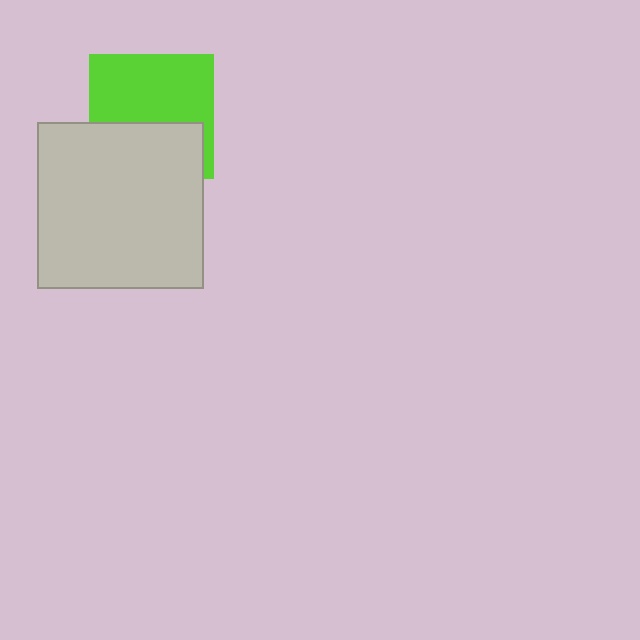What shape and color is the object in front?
The object in front is a light gray square.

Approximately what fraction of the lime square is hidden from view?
Roughly 42% of the lime square is hidden behind the light gray square.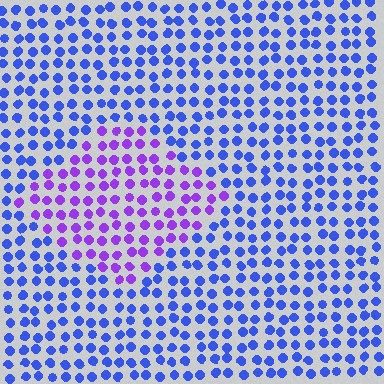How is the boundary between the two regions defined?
The boundary is defined purely by a slight shift in hue (about 44 degrees). Spacing, size, and orientation are identical on both sides.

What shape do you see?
I see a diamond.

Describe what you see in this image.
The image is filled with small blue elements in a uniform arrangement. A diamond-shaped region is visible where the elements are tinted to a slightly different hue, forming a subtle color boundary.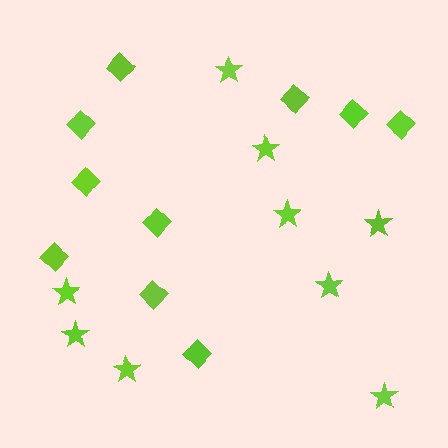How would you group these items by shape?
There are 2 groups: one group of stars (9) and one group of diamonds (10).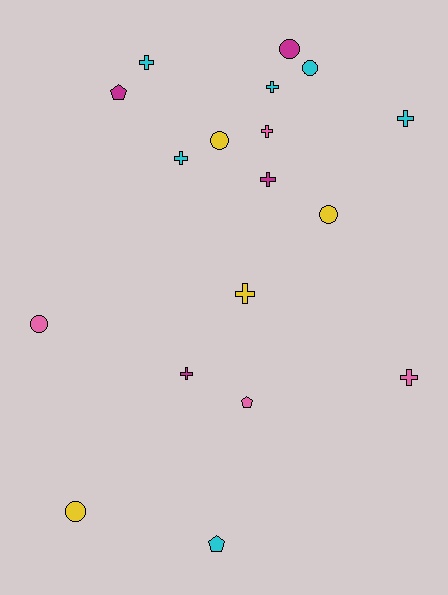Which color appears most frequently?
Cyan, with 6 objects.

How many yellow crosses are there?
There is 1 yellow cross.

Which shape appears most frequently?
Cross, with 9 objects.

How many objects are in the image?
There are 18 objects.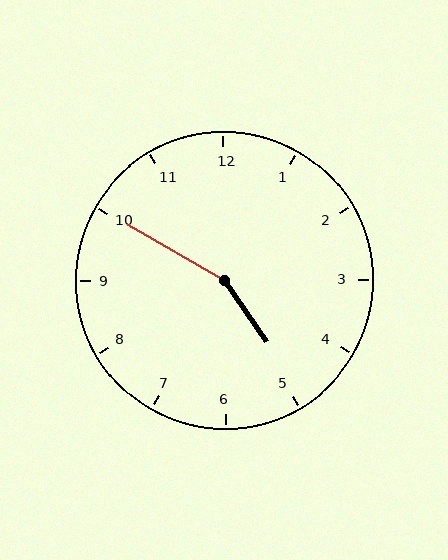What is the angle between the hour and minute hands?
Approximately 155 degrees.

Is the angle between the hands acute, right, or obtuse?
It is obtuse.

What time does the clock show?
4:50.